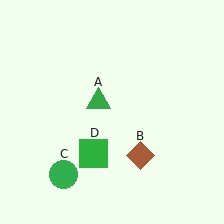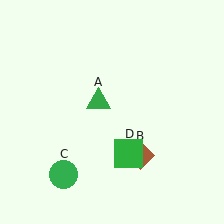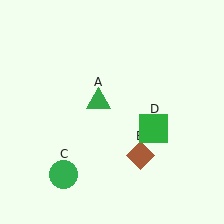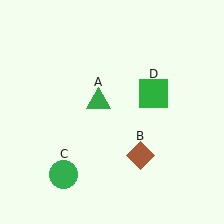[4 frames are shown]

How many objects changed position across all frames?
1 object changed position: green square (object D).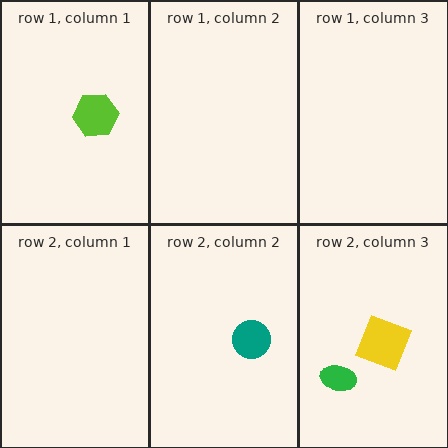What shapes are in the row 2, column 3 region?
The yellow square, the green ellipse.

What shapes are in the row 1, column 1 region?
The lime hexagon.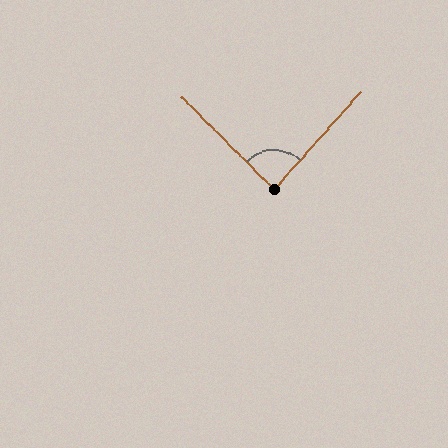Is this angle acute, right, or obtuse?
It is approximately a right angle.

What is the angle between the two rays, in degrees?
Approximately 87 degrees.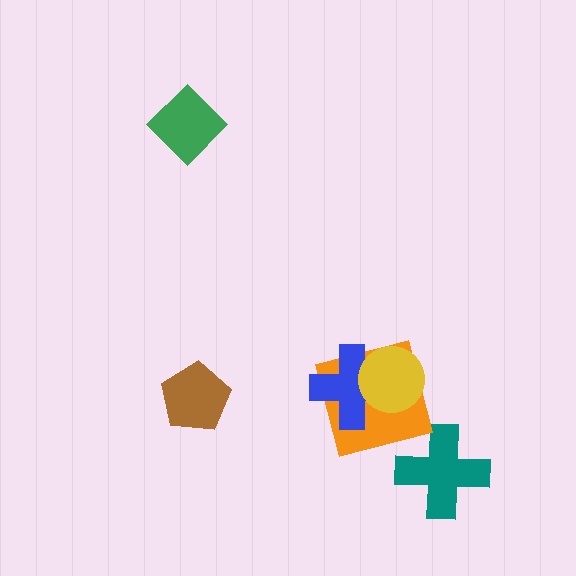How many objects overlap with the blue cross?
2 objects overlap with the blue cross.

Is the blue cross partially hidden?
Yes, it is partially covered by another shape.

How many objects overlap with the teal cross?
0 objects overlap with the teal cross.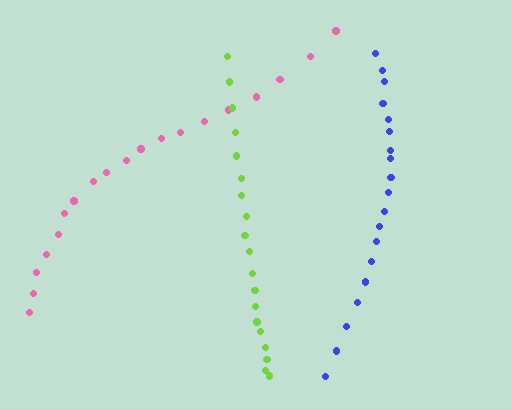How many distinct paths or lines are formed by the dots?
There are 3 distinct paths.